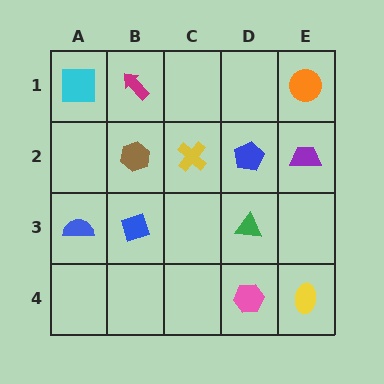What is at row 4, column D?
A pink hexagon.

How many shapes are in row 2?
4 shapes.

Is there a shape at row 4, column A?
No, that cell is empty.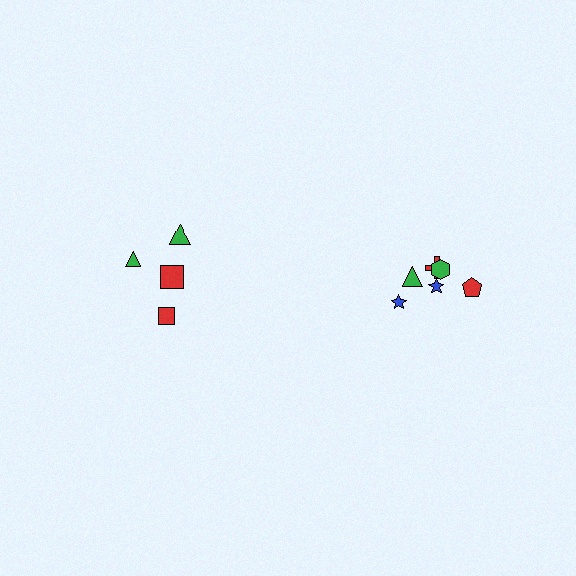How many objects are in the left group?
There are 4 objects.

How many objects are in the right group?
There are 6 objects.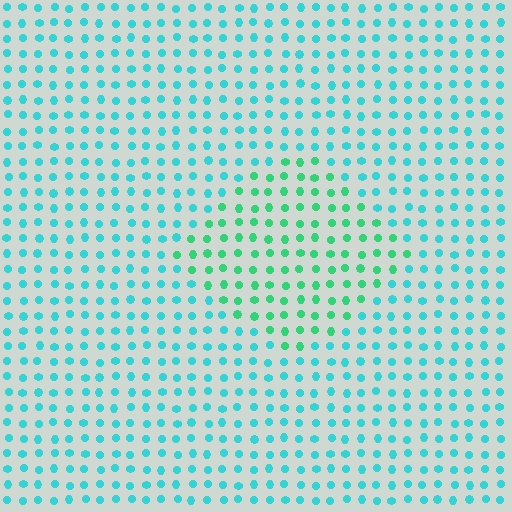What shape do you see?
I see a diamond.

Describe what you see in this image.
The image is filled with small cyan elements in a uniform arrangement. A diamond-shaped region is visible where the elements are tinted to a slightly different hue, forming a subtle color boundary.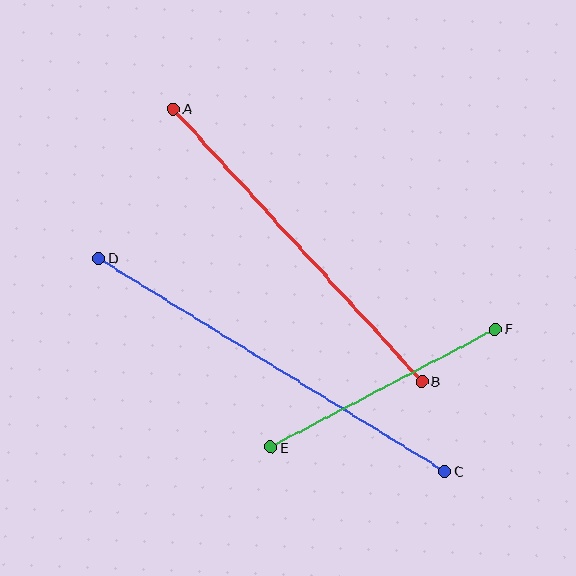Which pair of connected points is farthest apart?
Points C and D are farthest apart.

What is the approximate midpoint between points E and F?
The midpoint is at approximately (383, 388) pixels.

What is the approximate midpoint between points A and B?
The midpoint is at approximately (298, 245) pixels.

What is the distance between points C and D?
The distance is approximately 406 pixels.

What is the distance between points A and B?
The distance is approximately 369 pixels.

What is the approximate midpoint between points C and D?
The midpoint is at approximately (272, 365) pixels.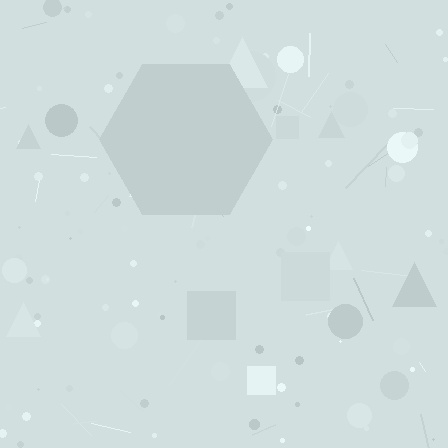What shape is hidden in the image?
A hexagon is hidden in the image.